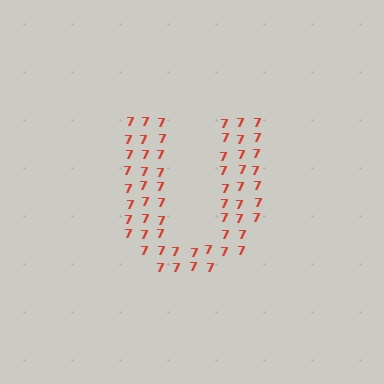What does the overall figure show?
The overall figure shows the letter U.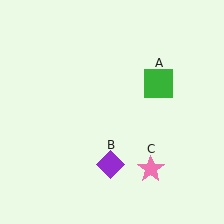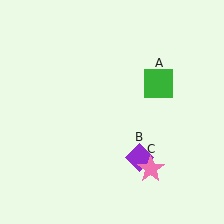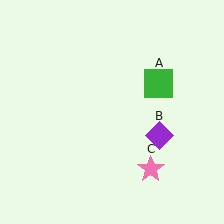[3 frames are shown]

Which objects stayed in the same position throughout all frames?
Green square (object A) and pink star (object C) remained stationary.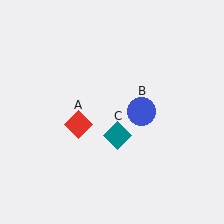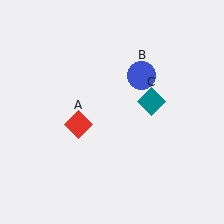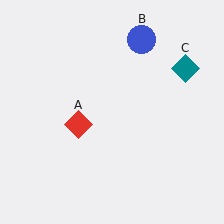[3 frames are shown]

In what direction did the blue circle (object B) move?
The blue circle (object B) moved up.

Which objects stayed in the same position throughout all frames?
Red diamond (object A) remained stationary.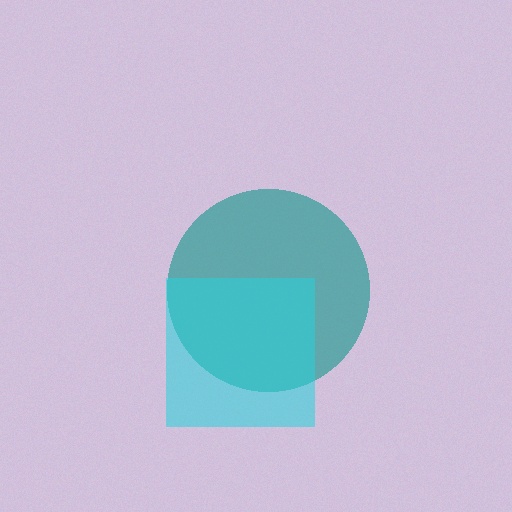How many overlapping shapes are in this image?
There are 2 overlapping shapes in the image.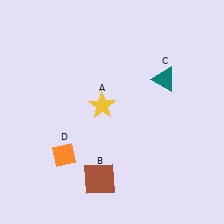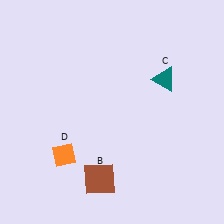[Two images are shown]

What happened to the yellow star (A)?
The yellow star (A) was removed in Image 2. It was in the top-left area of Image 1.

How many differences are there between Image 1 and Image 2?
There is 1 difference between the two images.